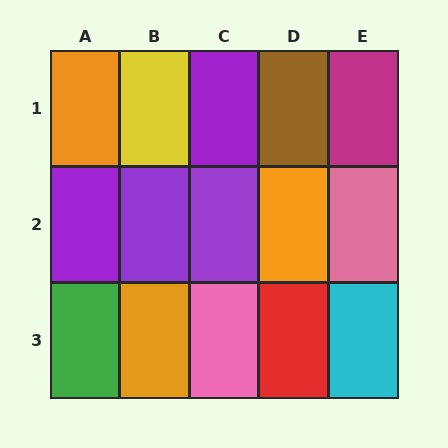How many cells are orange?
3 cells are orange.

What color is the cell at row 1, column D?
Brown.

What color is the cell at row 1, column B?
Yellow.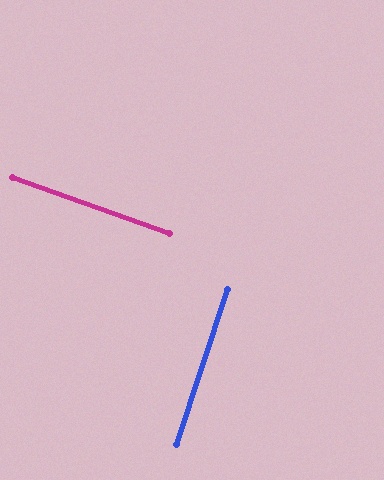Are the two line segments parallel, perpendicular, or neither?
Perpendicular — they meet at approximately 89°.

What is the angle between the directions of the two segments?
Approximately 89 degrees.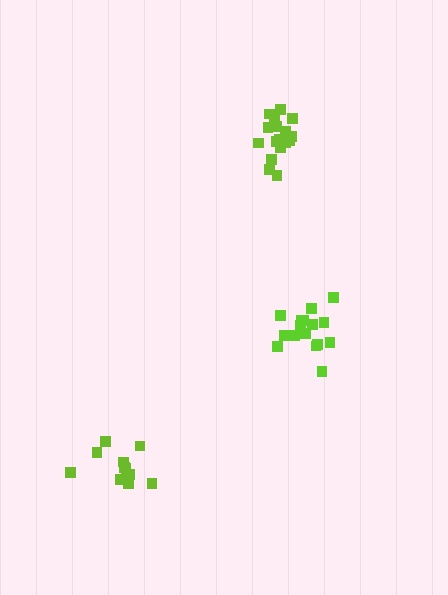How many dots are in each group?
Group 1: 16 dots, Group 2: 12 dots, Group 3: 17 dots (45 total).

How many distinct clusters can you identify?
There are 3 distinct clusters.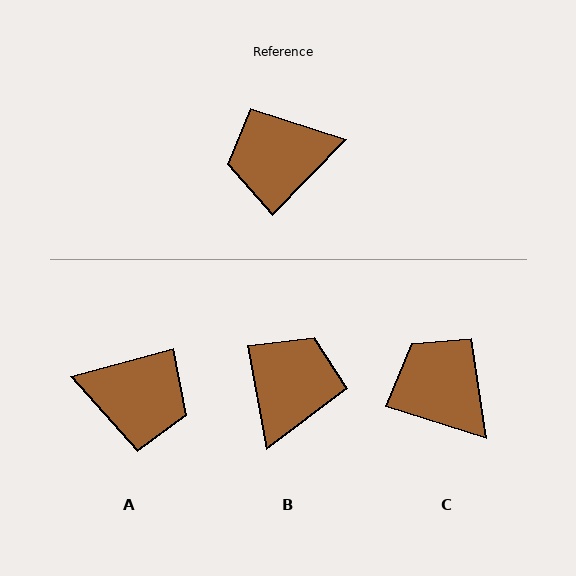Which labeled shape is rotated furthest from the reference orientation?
A, about 149 degrees away.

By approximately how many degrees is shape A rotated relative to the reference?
Approximately 149 degrees counter-clockwise.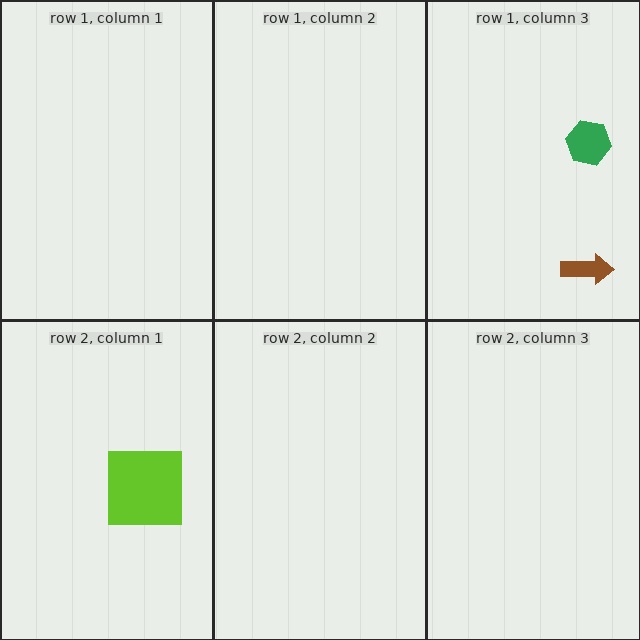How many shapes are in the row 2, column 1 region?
1.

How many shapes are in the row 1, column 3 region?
2.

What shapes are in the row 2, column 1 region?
The lime square.